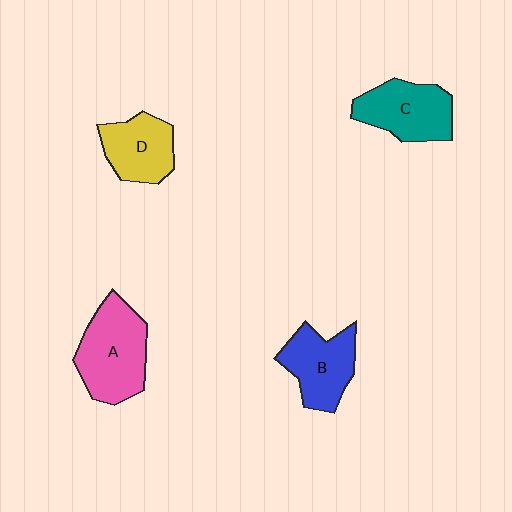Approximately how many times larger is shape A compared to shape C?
Approximately 1.2 times.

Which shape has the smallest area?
Shape D (yellow).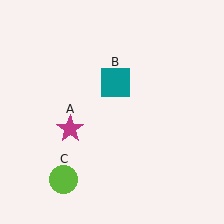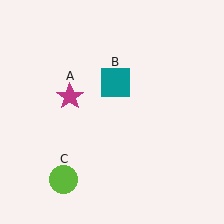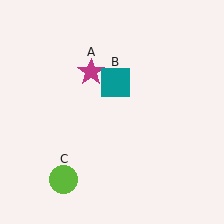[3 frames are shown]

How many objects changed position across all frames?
1 object changed position: magenta star (object A).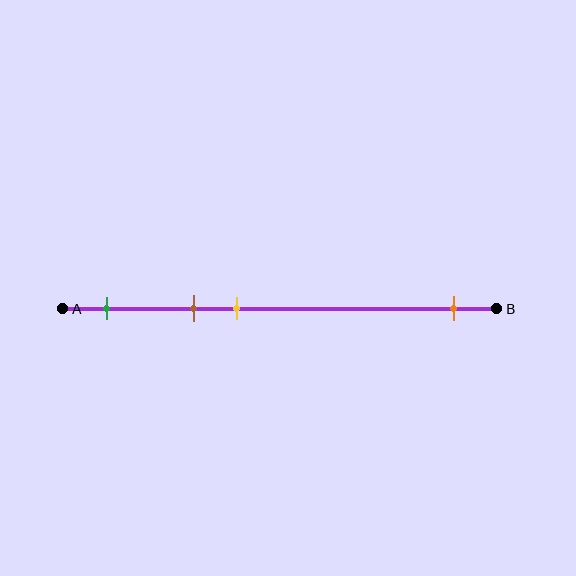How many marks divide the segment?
There are 4 marks dividing the segment.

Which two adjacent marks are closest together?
The brown and yellow marks are the closest adjacent pair.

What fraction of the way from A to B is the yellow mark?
The yellow mark is approximately 40% (0.4) of the way from A to B.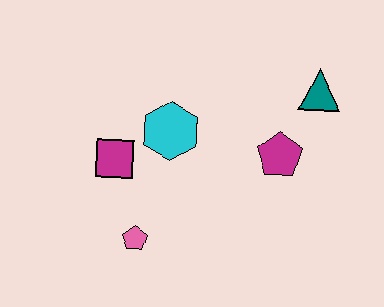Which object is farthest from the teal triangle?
The pink pentagon is farthest from the teal triangle.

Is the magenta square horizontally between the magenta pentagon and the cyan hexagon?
No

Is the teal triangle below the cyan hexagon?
No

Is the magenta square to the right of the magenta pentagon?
No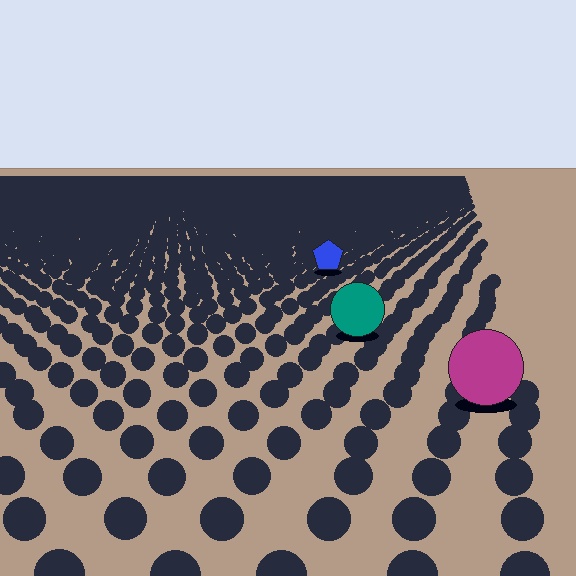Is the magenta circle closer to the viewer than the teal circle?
Yes. The magenta circle is closer — you can tell from the texture gradient: the ground texture is coarser near it.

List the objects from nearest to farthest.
From nearest to farthest: the magenta circle, the teal circle, the blue pentagon.